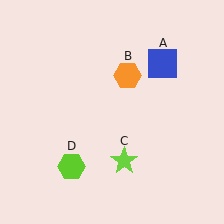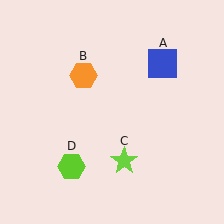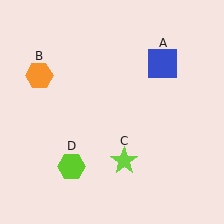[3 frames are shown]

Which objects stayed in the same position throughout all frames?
Blue square (object A) and lime star (object C) and lime hexagon (object D) remained stationary.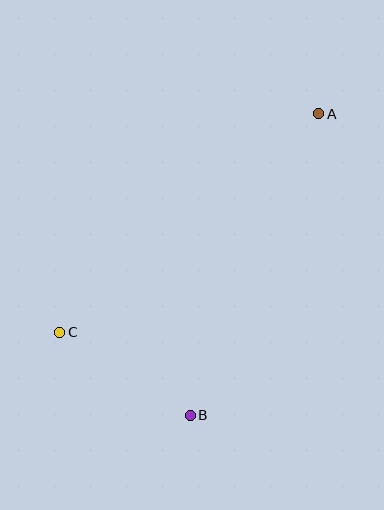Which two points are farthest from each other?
Points A and C are farthest from each other.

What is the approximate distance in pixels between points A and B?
The distance between A and B is approximately 328 pixels.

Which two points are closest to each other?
Points B and C are closest to each other.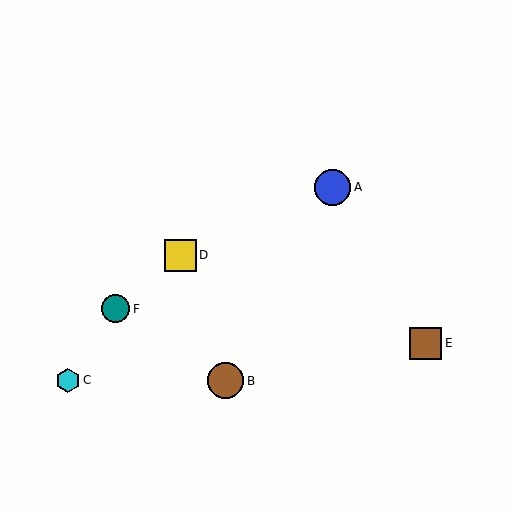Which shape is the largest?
The brown circle (labeled B) is the largest.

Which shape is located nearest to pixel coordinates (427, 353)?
The brown square (labeled E) at (426, 343) is nearest to that location.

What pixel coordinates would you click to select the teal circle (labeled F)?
Click at (116, 309) to select the teal circle F.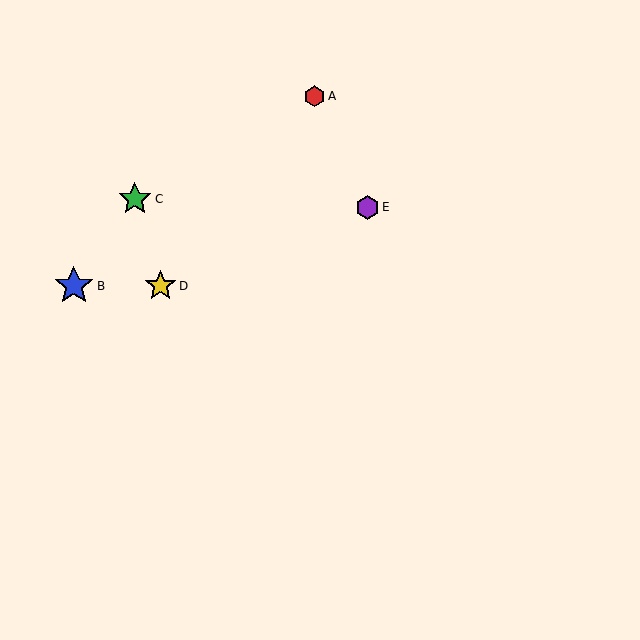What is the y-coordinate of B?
Object B is at y≈286.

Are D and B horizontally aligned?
Yes, both are at y≈286.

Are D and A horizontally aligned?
No, D is at y≈286 and A is at y≈96.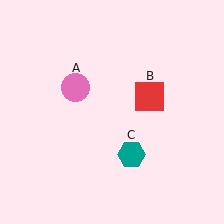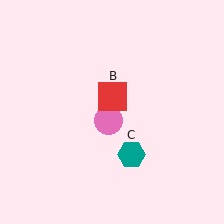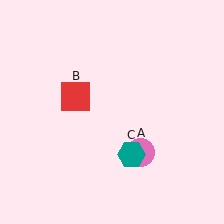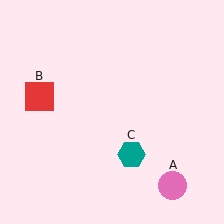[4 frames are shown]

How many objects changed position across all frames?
2 objects changed position: pink circle (object A), red square (object B).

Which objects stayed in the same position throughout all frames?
Teal hexagon (object C) remained stationary.